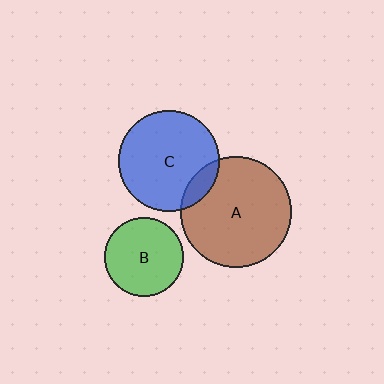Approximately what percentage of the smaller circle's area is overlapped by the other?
Approximately 10%.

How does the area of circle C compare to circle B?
Approximately 1.6 times.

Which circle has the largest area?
Circle A (brown).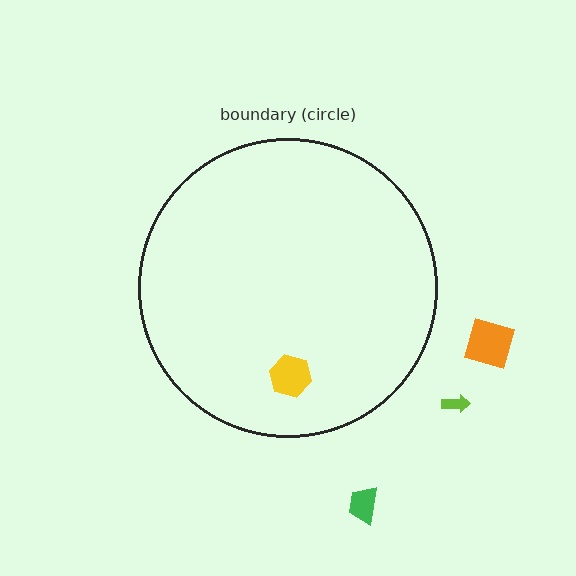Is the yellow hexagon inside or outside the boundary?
Inside.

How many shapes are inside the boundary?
1 inside, 3 outside.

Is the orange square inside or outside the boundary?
Outside.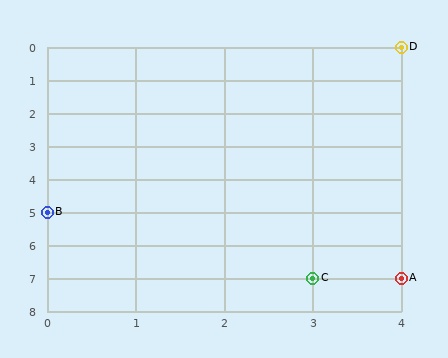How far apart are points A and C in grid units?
Points A and C are 1 column apart.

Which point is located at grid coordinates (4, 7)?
Point A is at (4, 7).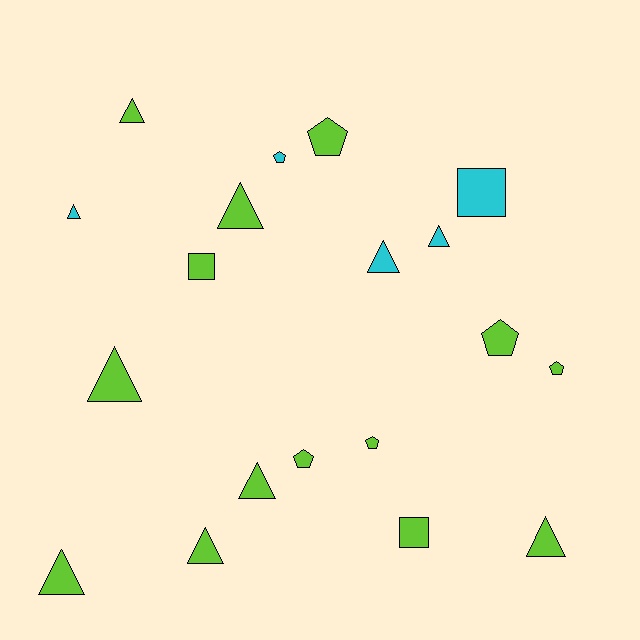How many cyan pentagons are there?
There is 1 cyan pentagon.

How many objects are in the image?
There are 19 objects.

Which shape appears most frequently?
Triangle, with 10 objects.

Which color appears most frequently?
Lime, with 14 objects.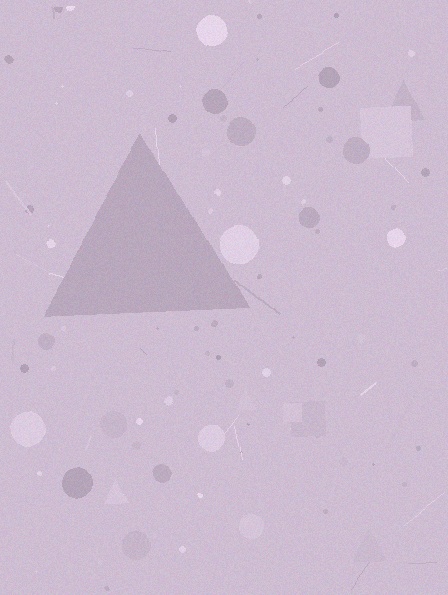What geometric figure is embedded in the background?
A triangle is embedded in the background.